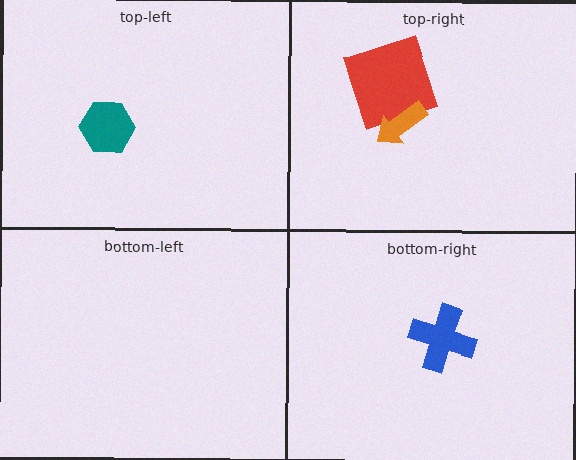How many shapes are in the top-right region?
2.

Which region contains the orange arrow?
The top-right region.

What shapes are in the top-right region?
The red square, the orange arrow.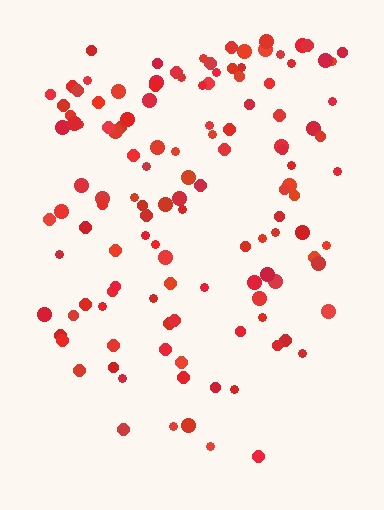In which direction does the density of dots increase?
From bottom to top, with the top side densest.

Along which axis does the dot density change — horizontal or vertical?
Vertical.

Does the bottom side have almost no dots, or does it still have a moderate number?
Still a moderate number, just noticeably fewer than the top.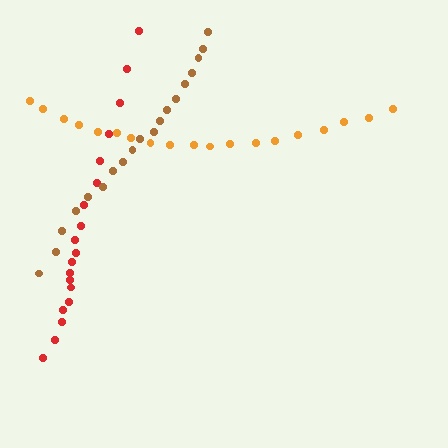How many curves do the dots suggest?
There are 3 distinct paths.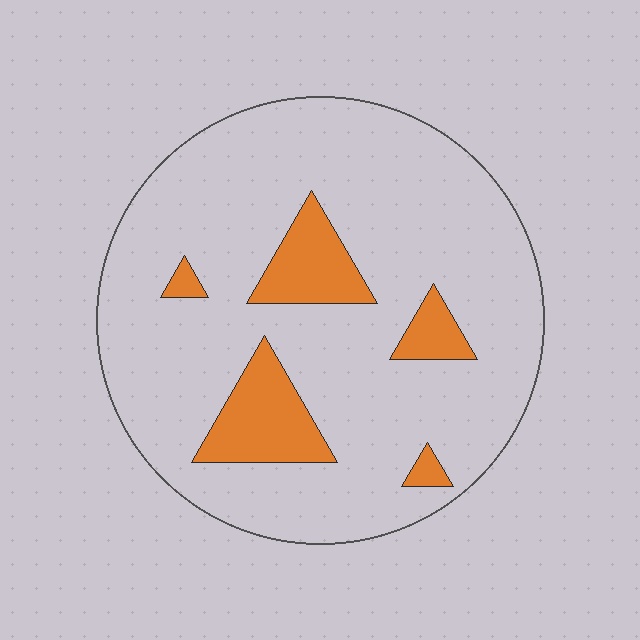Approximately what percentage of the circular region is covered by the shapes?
Approximately 15%.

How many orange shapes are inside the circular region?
5.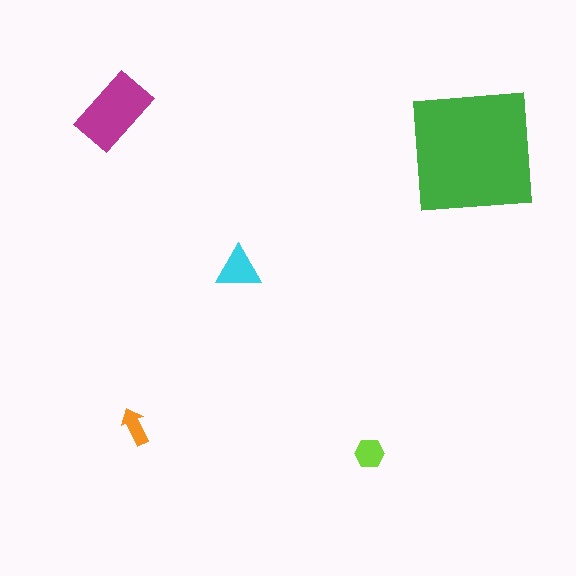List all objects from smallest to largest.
The orange arrow, the lime hexagon, the cyan triangle, the magenta rectangle, the green square.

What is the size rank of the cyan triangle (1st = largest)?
3rd.